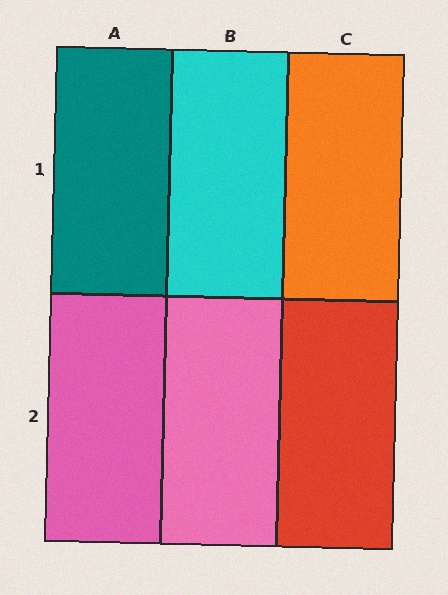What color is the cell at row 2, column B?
Pink.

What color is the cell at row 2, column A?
Pink.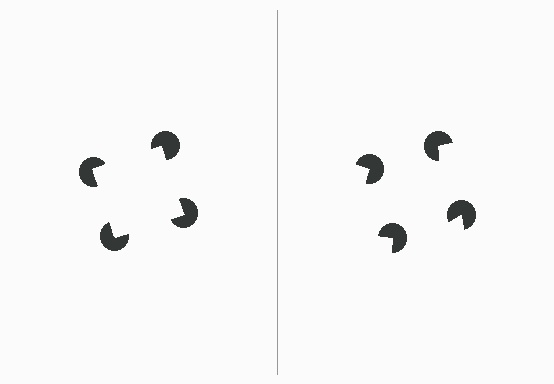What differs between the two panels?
The pac-man discs are positioned identically on both sides; only the wedge orientations differ. On the left they align to a square; on the right they are misaligned.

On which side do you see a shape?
An illusory square appears on the left side. On the right side the wedge cuts are rotated, so no coherent shape forms.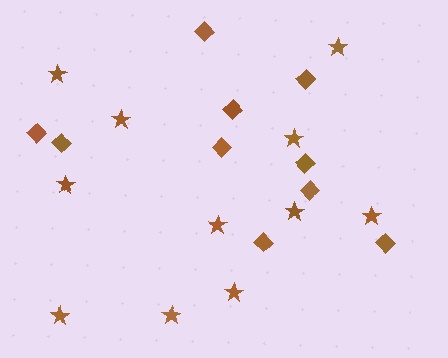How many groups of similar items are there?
There are 2 groups: one group of diamonds (10) and one group of stars (11).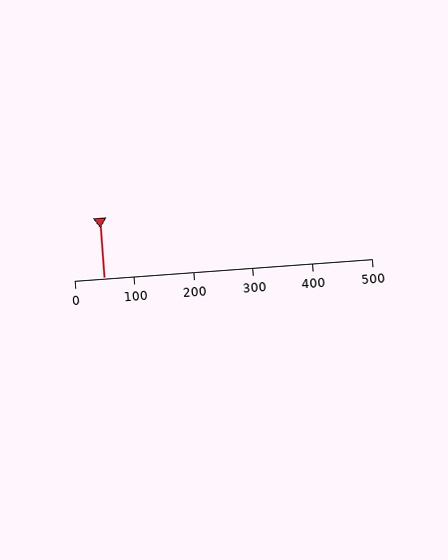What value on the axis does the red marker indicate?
The marker indicates approximately 50.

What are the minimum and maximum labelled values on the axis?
The axis runs from 0 to 500.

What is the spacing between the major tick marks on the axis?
The major ticks are spaced 100 apart.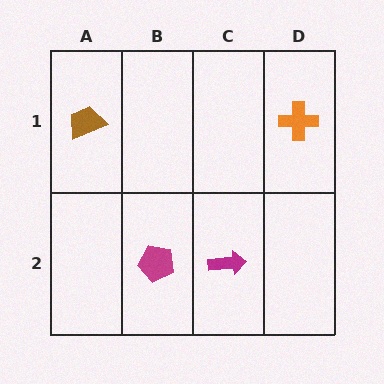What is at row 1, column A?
A brown trapezoid.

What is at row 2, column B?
A magenta pentagon.